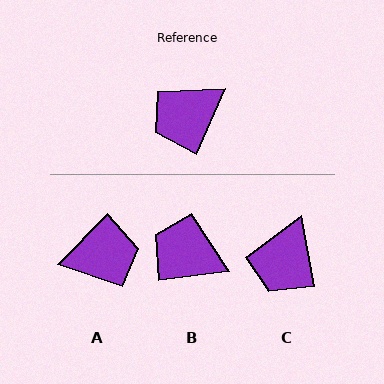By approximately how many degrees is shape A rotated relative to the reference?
Approximately 160 degrees counter-clockwise.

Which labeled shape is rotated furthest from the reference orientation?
A, about 160 degrees away.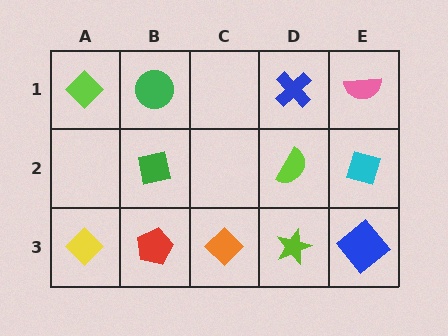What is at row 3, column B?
A red pentagon.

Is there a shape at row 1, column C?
No, that cell is empty.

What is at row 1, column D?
A blue cross.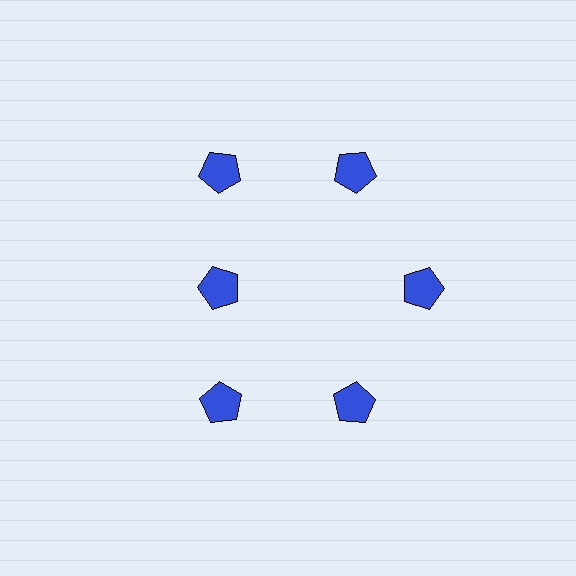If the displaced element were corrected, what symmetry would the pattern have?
It would have 6-fold rotational symmetry — the pattern would map onto itself every 60 degrees.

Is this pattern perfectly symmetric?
No. The 6 blue pentagons are arranged in a ring, but one element near the 9 o'clock position is pulled inward toward the center, breaking the 6-fold rotational symmetry.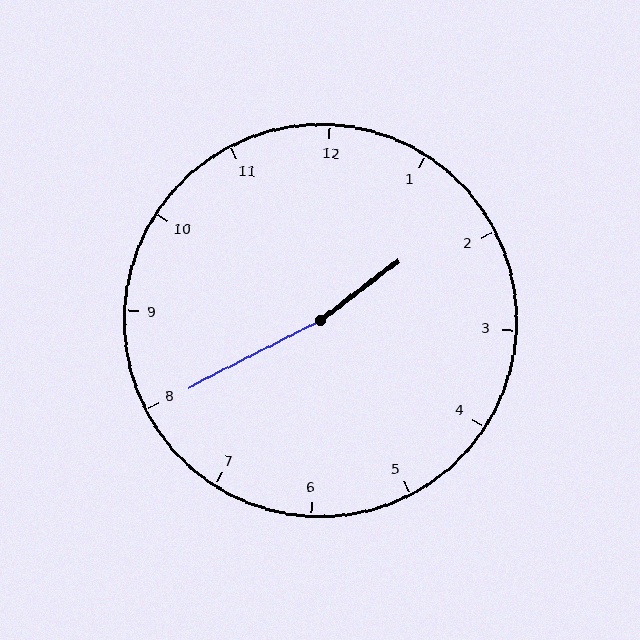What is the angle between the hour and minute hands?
Approximately 170 degrees.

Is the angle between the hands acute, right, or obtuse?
It is obtuse.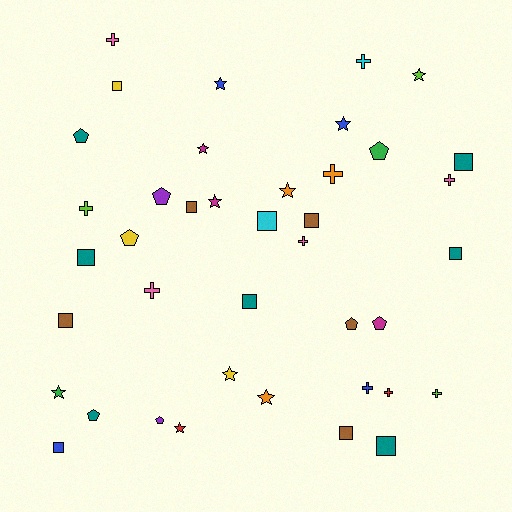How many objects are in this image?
There are 40 objects.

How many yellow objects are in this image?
There are 3 yellow objects.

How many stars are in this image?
There are 10 stars.